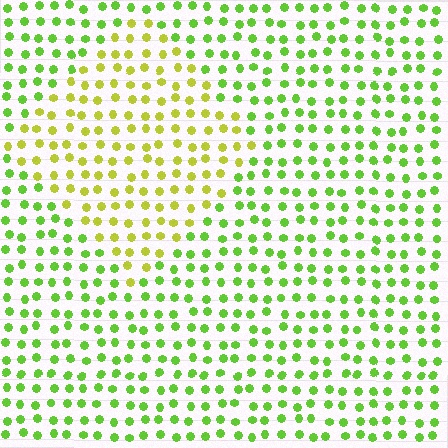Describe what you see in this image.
The image is filled with small lime elements in a uniform arrangement. A diamond-shaped region is visible where the elements are tinted to a slightly different hue, forming a subtle color boundary.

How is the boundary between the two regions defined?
The boundary is defined purely by a slight shift in hue (about 35 degrees). Spacing, size, and orientation are identical on both sides.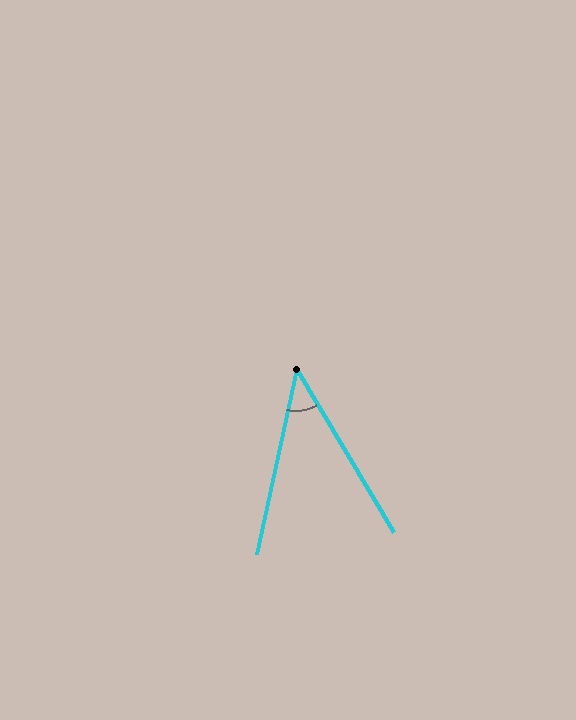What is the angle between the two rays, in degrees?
Approximately 43 degrees.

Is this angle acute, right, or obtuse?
It is acute.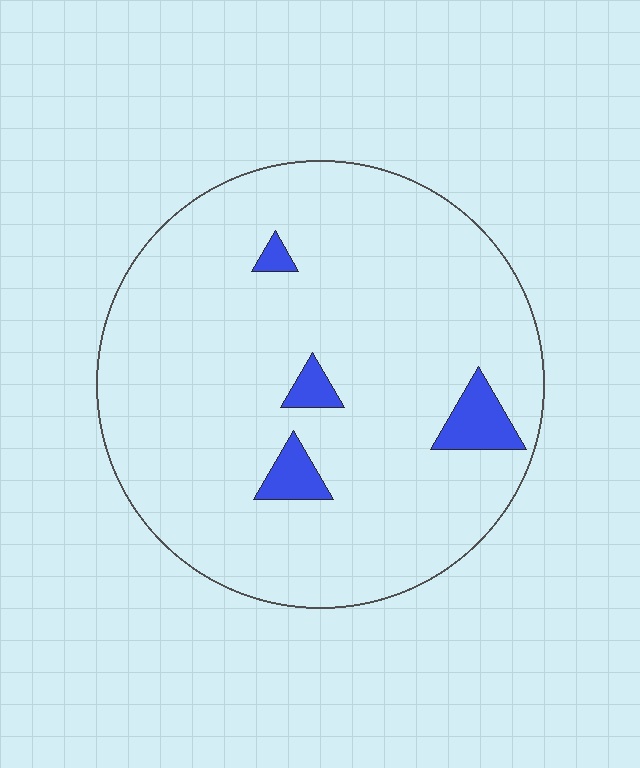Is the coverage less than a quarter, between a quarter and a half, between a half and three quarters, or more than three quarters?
Less than a quarter.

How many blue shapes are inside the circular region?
4.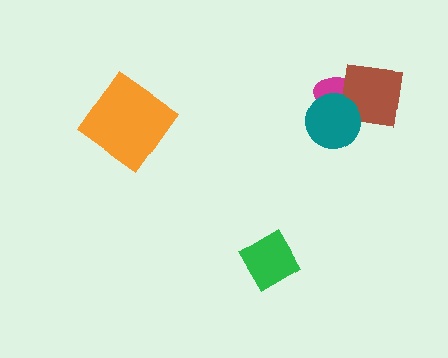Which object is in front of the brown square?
The teal circle is in front of the brown square.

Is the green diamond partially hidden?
No, no other shape covers it.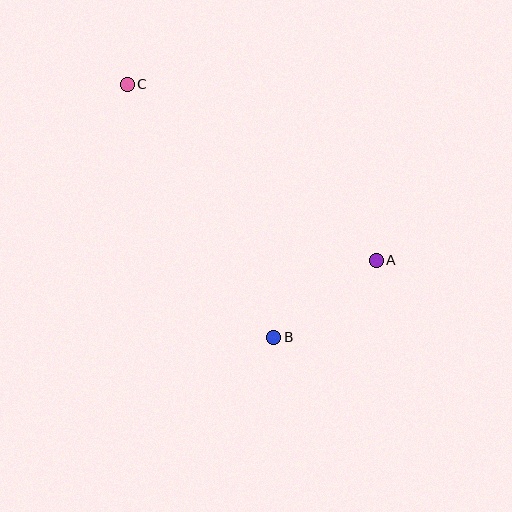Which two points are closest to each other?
Points A and B are closest to each other.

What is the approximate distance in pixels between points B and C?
The distance between B and C is approximately 292 pixels.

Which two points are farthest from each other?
Points A and C are farthest from each other.